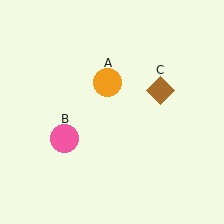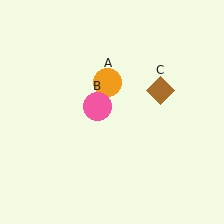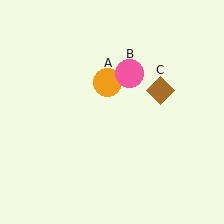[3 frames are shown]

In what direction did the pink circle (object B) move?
The pink circle (object B) moved up and to the right.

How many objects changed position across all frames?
1 object changed position: pink circle (object B).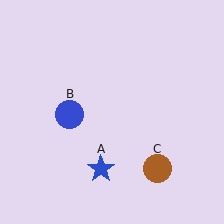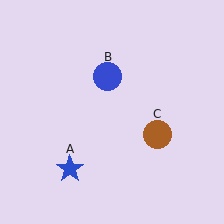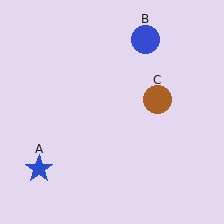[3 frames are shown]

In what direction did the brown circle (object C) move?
The brown circle (object C) moved up.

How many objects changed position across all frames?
3 objects changed position: blue star (object A), blue circle (object B), brown circle (object C).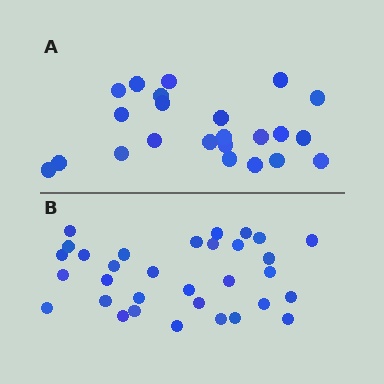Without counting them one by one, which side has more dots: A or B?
Region B (the bottom region) has more dots.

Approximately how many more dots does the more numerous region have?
Region B has roughly 8 or so more dots than region A.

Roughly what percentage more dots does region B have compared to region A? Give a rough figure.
About 40% more.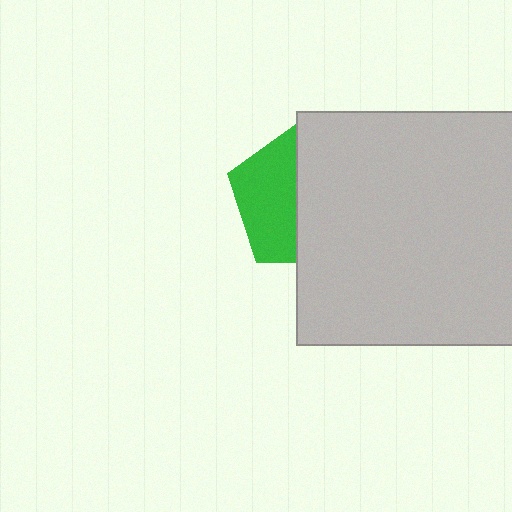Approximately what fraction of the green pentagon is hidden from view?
Roughly 57% of the green pentagon is hidden behind the light gray square.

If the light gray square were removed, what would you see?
You would see the complete green pentagon.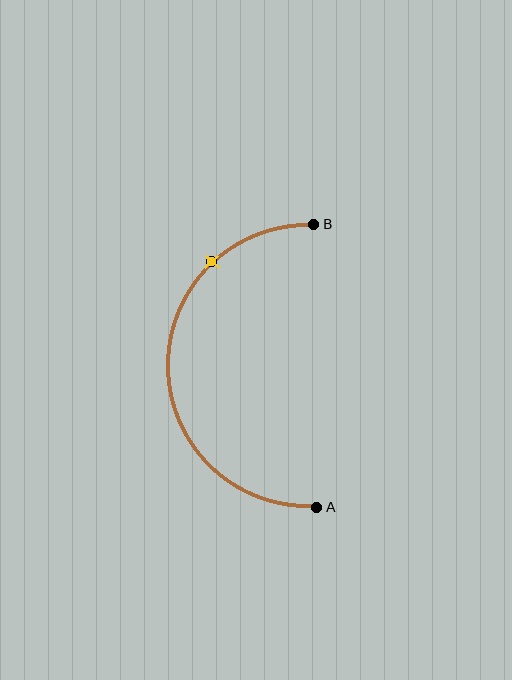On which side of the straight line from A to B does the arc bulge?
The arc bulges to the left of the straight line connecting A and B.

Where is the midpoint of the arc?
The arc midpoint is the point on the curve farthest from the straight line joining A and B. It sits to the left of that line.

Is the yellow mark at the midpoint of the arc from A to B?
No. The yellow mark lies on the arc but is closer to endpoint B. The arc midpoint would be at the point on the curve equidistant along the arc from both A and B.